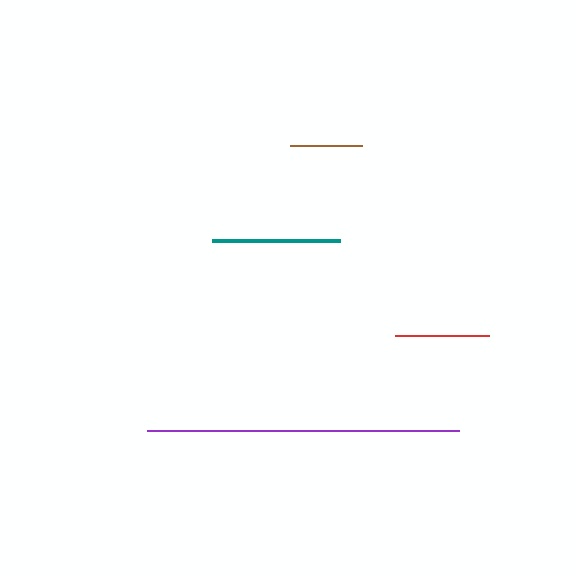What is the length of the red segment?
The red segment is approximately 94 pixels long.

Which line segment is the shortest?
The brown line is the shortest at approximately 72 pixels.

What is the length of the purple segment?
The purple segment is approximately 312 pixels long.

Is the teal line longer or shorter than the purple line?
The purple line is longer than the teal line.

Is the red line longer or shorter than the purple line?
The purple line is longer than the red line.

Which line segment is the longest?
The purple line is the longest at approximately 312 pixels.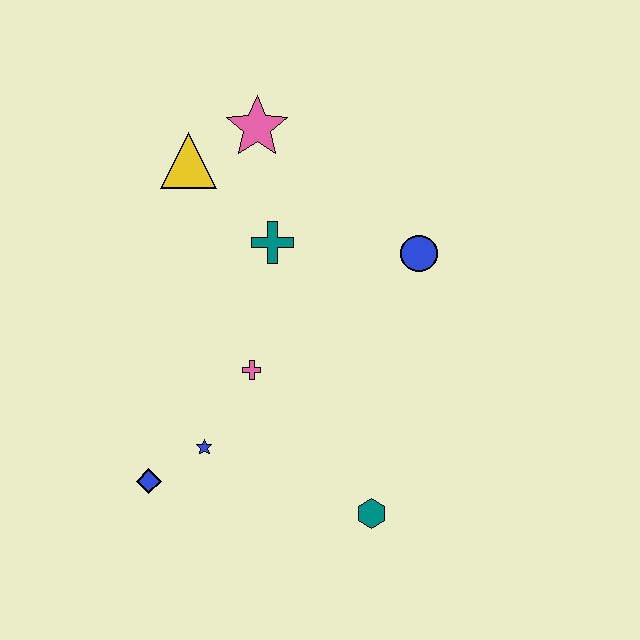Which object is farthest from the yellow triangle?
The teal hexagon is farthest from the yellow triangle.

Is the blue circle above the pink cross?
Yes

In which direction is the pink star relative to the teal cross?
The pink star is above the teal cross.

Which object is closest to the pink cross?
The blue star is closest to the pink cross.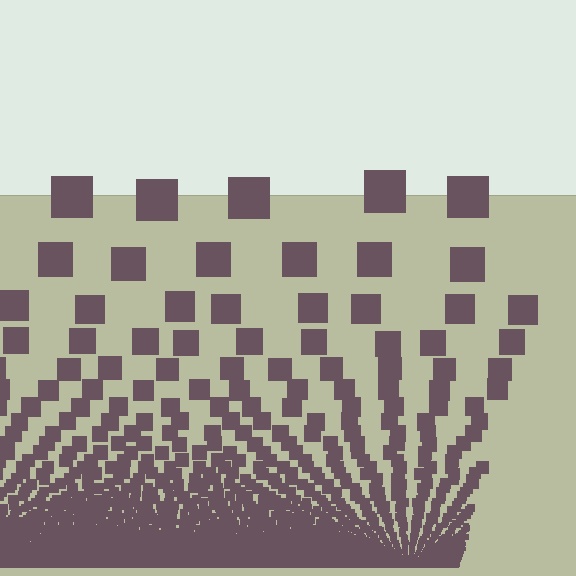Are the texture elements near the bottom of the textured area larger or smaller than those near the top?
Smaller. The gradient is inverted — elements near the bottom are smaller and denser.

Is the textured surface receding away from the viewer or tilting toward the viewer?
The surface appears to tilt toward the viewer. Texture elements get larger and sparser toward the top.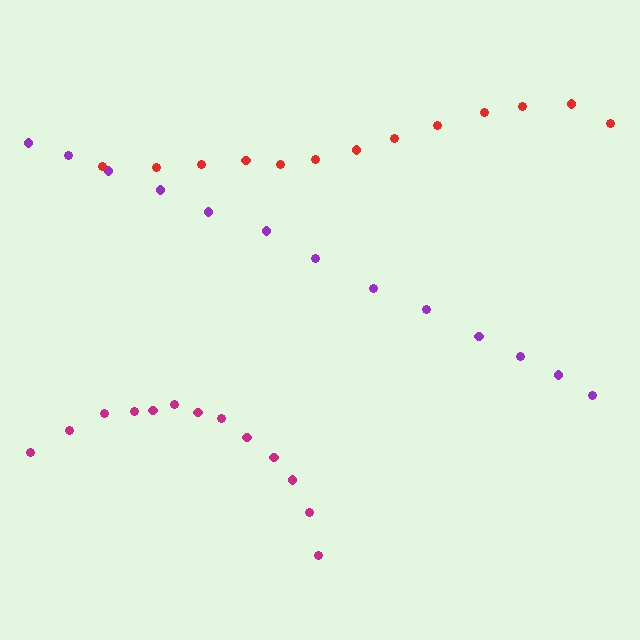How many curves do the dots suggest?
There are 3 distinct paths.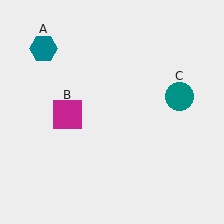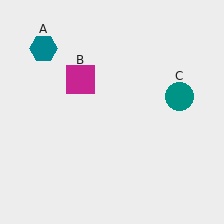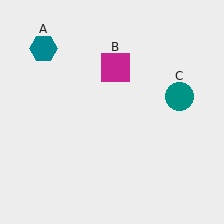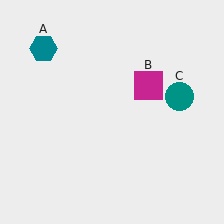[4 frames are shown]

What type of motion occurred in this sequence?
The magenta square (object B) rotated clockwise around the center of the scene.